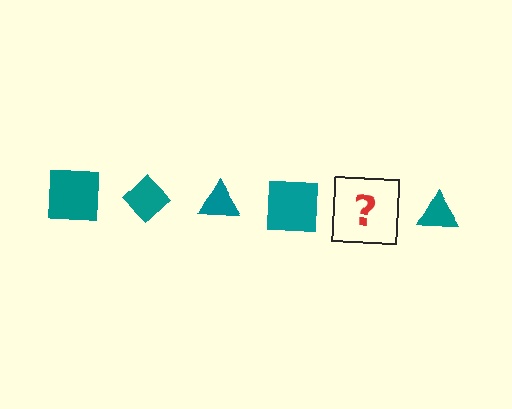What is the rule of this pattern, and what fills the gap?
The rule is that the pattern cycles through square, diamond, triangle shapes in teal. The gap should be filled with a teal diamond.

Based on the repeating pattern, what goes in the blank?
The blank should be a teal diamond.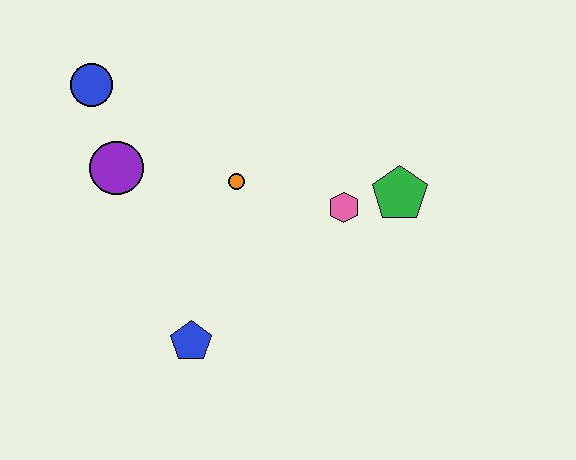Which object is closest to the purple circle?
The blue circle is closest to the purple circle.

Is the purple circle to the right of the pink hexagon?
No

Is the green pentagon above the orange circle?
No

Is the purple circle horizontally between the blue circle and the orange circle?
Yes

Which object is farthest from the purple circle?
The green pentagon is farthest from the purple circle.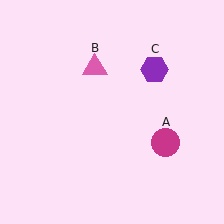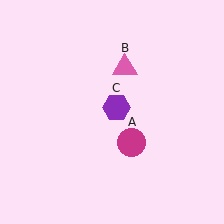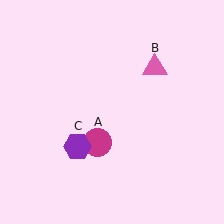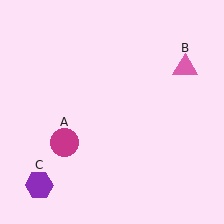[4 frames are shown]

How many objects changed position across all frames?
3 objects changed position: magenta circle (object A), pink triangle (object B), purple hexagon (object C).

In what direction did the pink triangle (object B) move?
The pink triangle (object B) moved right.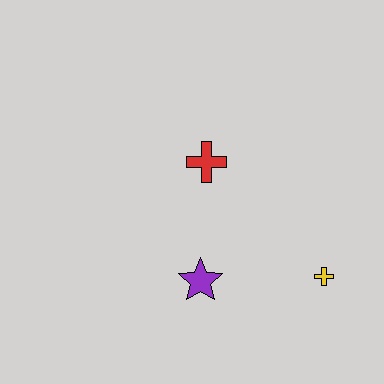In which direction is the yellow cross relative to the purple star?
The yellow cross is to the right of the purple star.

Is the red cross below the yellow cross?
No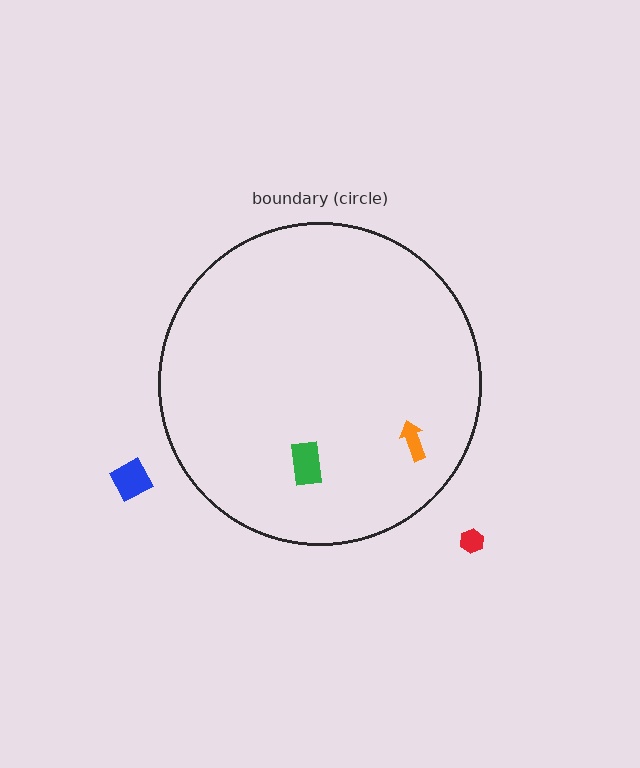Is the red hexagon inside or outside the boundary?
Outside.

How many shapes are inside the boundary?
2 inside, 2 outside.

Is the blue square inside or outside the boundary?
Outside.